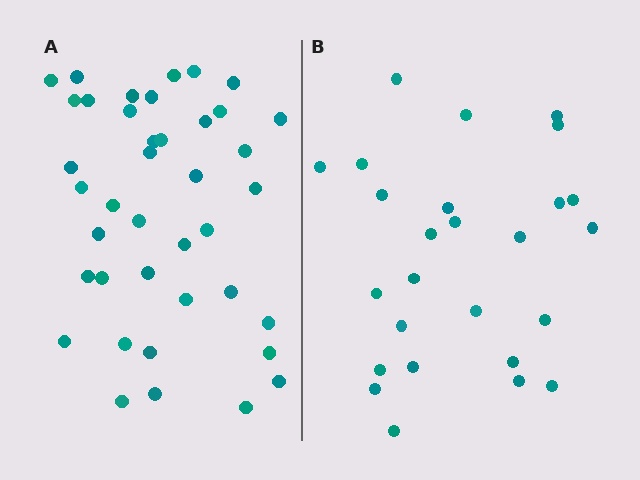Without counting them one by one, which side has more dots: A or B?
Region A (the left region) has more dots.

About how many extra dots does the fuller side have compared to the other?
Region A has approximately 15 more dots than region B.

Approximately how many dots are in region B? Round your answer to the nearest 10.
About 30 dots. (The exact count is 26, which rounds to 30.)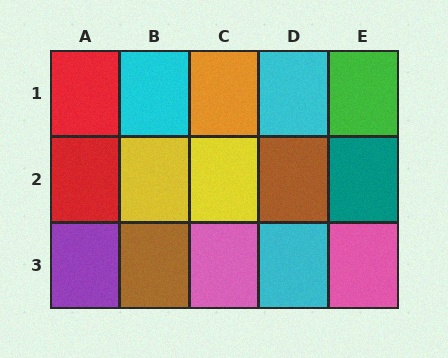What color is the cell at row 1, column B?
Cyan.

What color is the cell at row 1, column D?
Cyan.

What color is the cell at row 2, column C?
Yellow.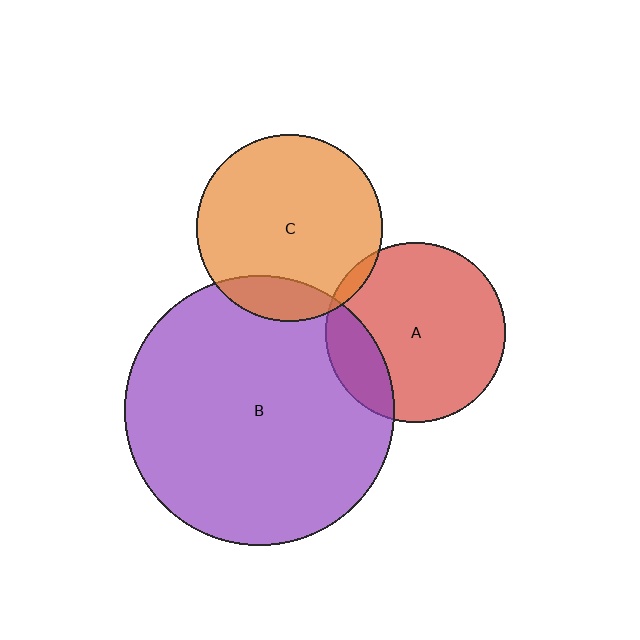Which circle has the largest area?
Circle B (purple).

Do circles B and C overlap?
Yes.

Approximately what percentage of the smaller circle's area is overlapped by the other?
Approximately 15%.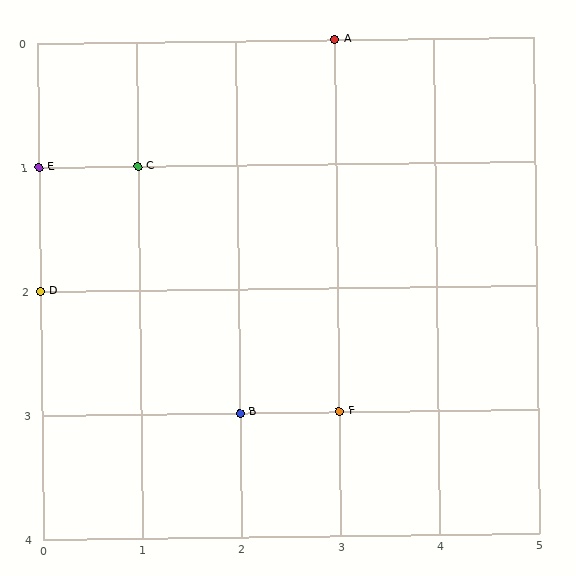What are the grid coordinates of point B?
Point B is at grid coordinates (2, 3).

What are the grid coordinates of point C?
Point C is at grid coordinates (1, 1).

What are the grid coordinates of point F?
Point F is at grid coordinates (3, 3).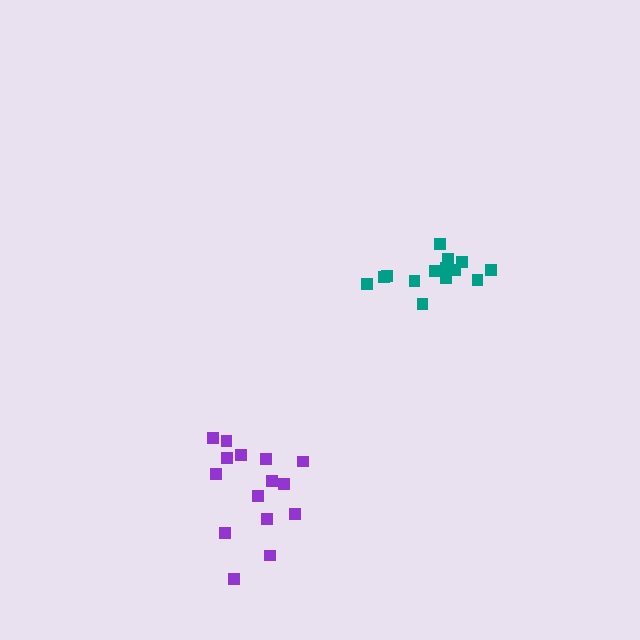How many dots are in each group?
Group 1: 15 dots, Group 2: 15 dots (30 total).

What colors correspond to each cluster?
The clusters are colored: purple, teal.